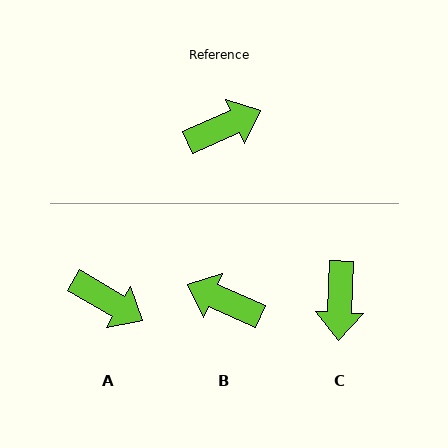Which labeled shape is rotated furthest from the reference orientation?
B, about 132 degrees away.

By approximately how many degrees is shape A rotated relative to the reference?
Approximately 55 degrees clockwise.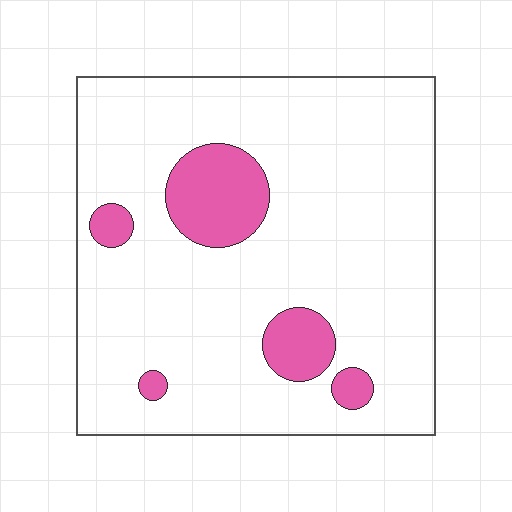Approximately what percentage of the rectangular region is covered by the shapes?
Approximately 15%.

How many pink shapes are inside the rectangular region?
5.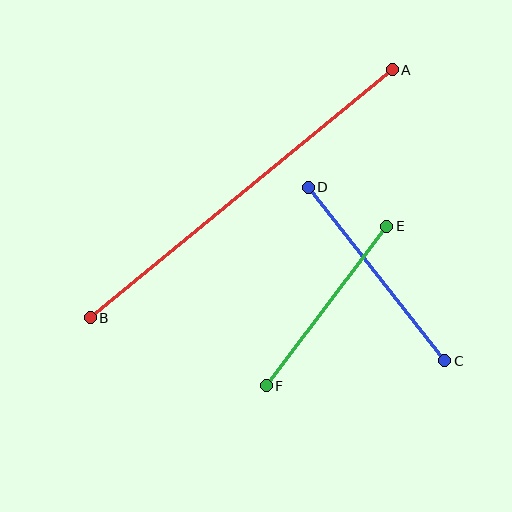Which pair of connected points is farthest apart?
Points A and B are farthest apart.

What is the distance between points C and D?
The distance is approximately 221 pixels.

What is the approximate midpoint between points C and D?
The midpoint is at approximately (377, 274) pixels.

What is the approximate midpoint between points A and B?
The midpoint is at approximately (241, 194) pixels.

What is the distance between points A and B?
The distance is approximately 391 pixels.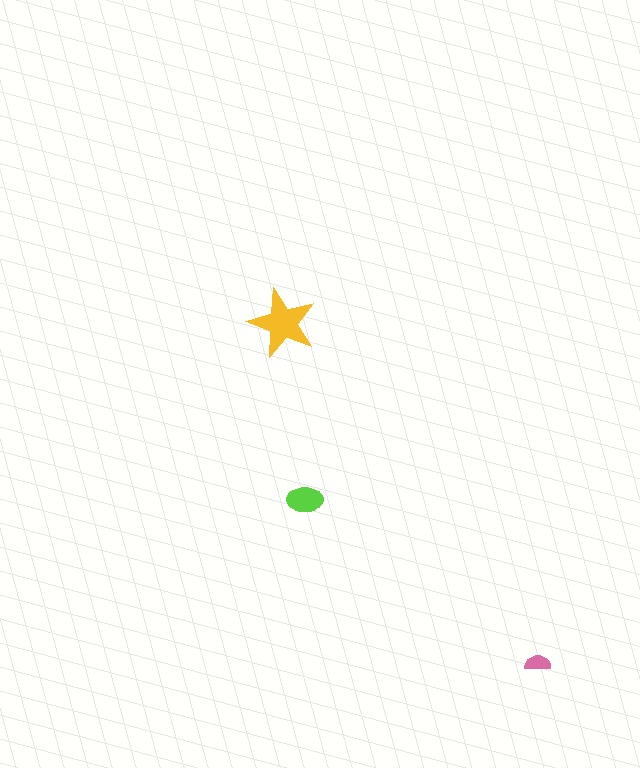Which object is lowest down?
The pink semicircle is bottommost.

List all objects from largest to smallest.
The yellow star, the lime ellipse, the pink semicircle.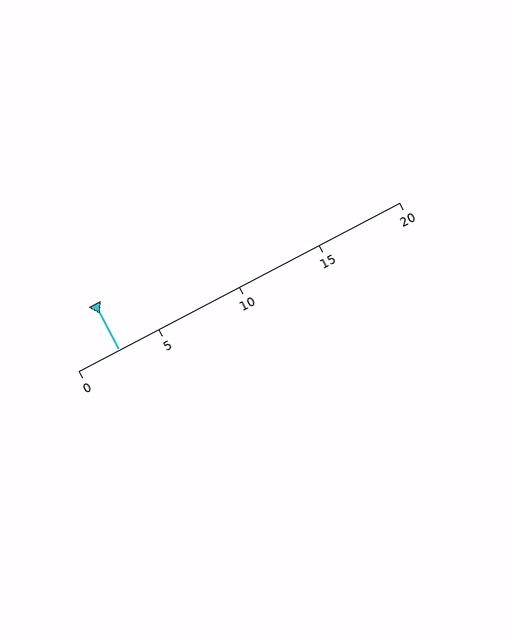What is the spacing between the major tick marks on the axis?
The major ticks are spaced 5 apart.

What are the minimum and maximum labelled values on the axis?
The axis runs from 0 to 20.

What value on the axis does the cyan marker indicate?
The marker indicates approximately 2.5.